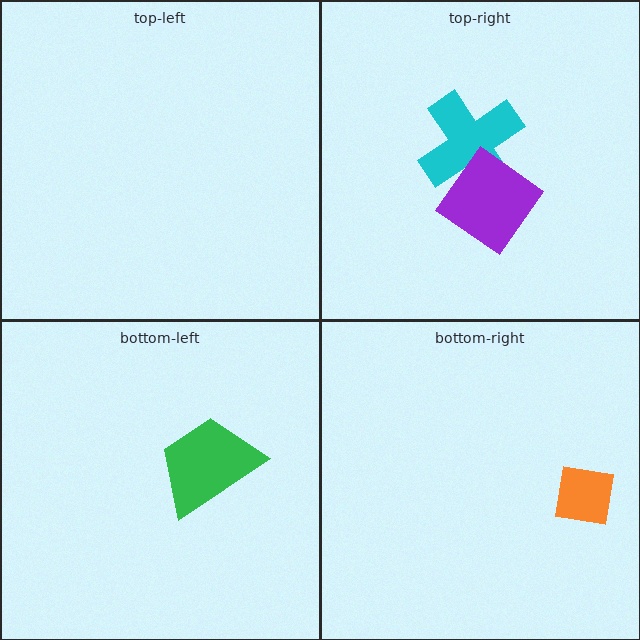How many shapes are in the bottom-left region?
1.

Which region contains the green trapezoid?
The bottom-left region.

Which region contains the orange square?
The bottom-right region.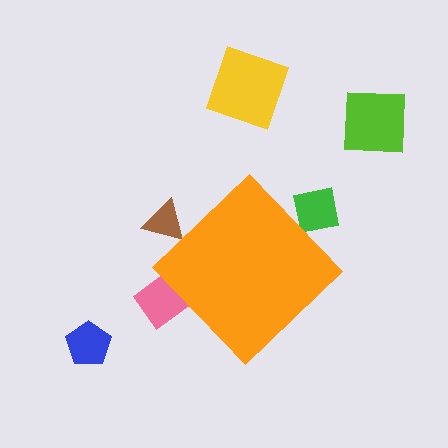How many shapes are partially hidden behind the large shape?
3 shapes are partially hidden.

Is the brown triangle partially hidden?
Yes, the brown triangle is partially hidden behind the orange diamond.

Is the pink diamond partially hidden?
Yes, the pink diamond is partially hidden behind the orange diamond.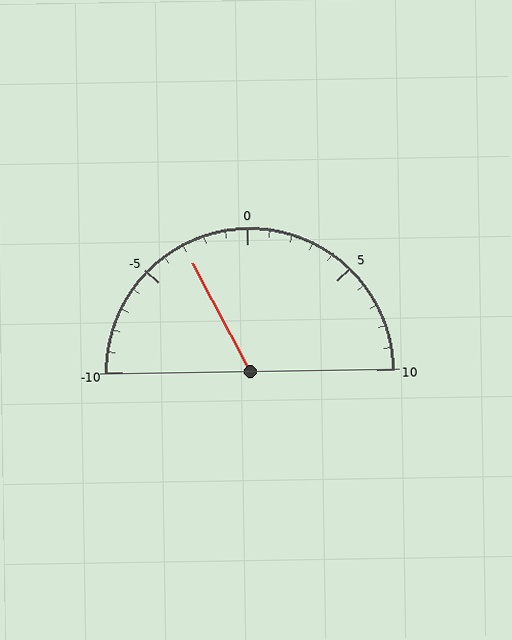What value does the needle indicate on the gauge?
The needle indicates approximately -3.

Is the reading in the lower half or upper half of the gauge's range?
The reading is in the lower half of the range (-10 to 10).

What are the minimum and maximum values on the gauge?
The gauge ranges from -10 to 10.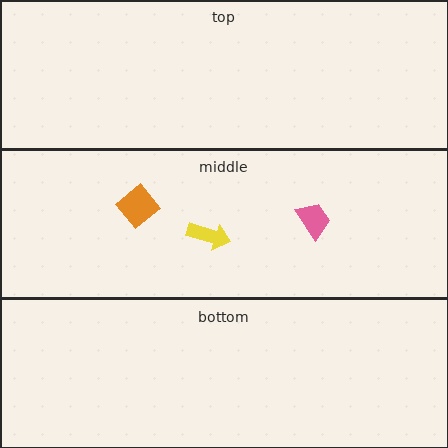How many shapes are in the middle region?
3.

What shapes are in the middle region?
The orange diamond, the yellow arrow, the pink trapezoid.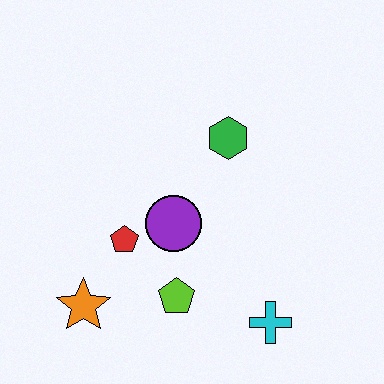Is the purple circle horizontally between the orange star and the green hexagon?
Yes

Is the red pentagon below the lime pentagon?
No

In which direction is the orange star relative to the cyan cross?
The orange star is to the left of the cyan cross.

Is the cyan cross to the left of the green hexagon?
No